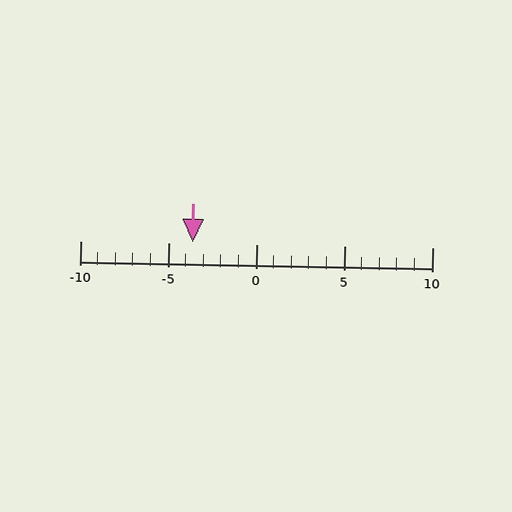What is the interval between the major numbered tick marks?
The major tick marks are spaced 5 units apart.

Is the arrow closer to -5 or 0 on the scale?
The arrow is closer to -5.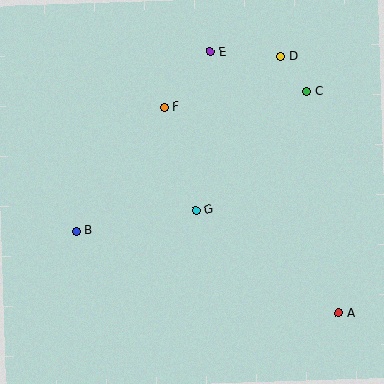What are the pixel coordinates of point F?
Point F is at (165, 107).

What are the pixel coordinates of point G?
Point G is at (196, 210).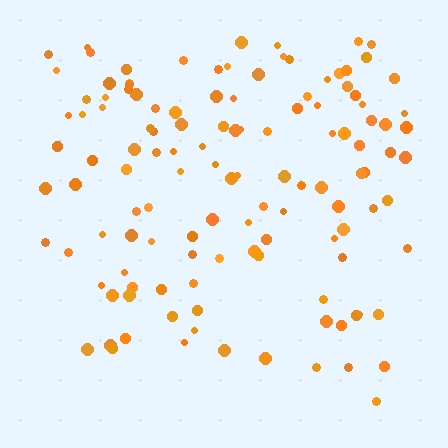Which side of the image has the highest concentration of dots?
The top.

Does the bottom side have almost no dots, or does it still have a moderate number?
Still a moderate number, just noticeably fewer than the top.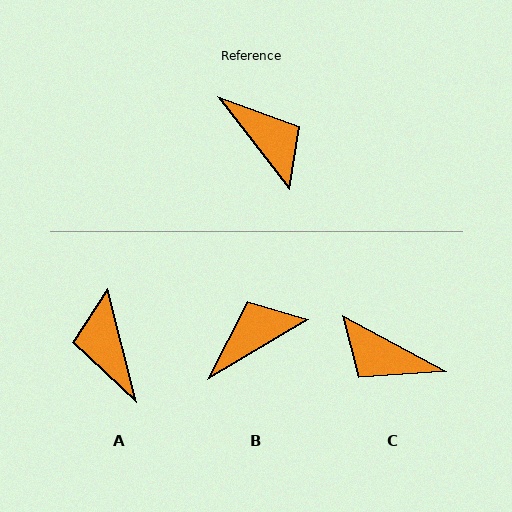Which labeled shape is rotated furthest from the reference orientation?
A, about 157 degrees away.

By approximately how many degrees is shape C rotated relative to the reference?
Approximately 156 degrees clockwise.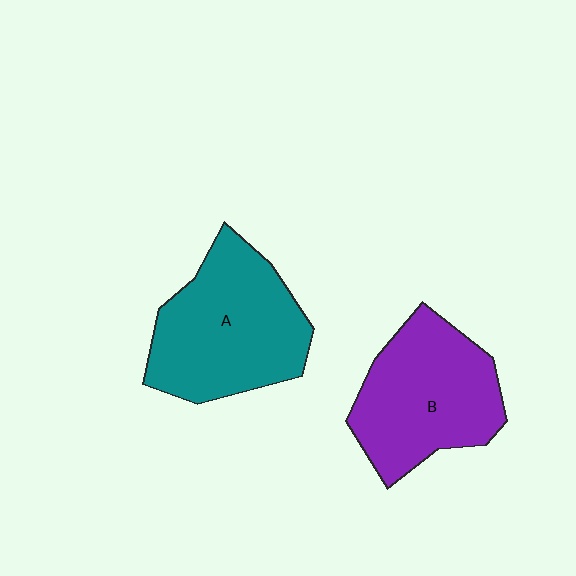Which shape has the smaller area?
Shape B (purple).